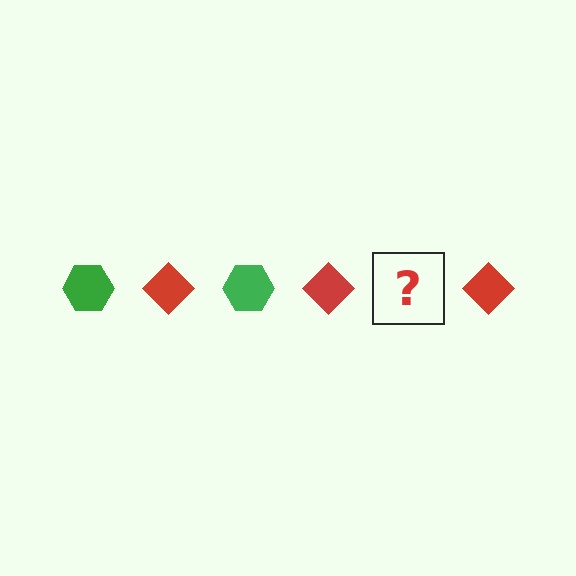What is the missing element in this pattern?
The missing element is a green hexagon.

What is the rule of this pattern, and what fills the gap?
The rule is that the pattern alternates between green hexagon and red diamond. The gap should be filled with a green hexagon.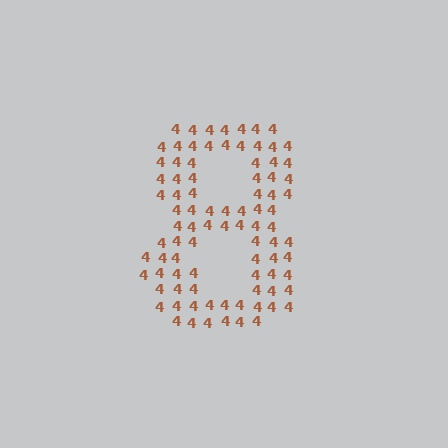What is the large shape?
The large shape is the digit 8.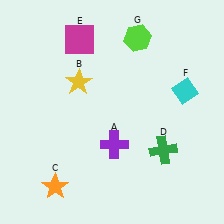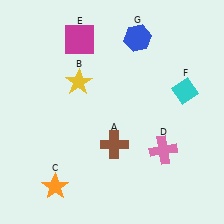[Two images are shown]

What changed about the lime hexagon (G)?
In Image 1, G is lime. In Image 2, it changed to blue.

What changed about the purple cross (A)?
In Image 1, A is purple. In Image 2, it changed to brown.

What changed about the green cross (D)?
In Image 1, D is green. In Image 2, it changed to pink.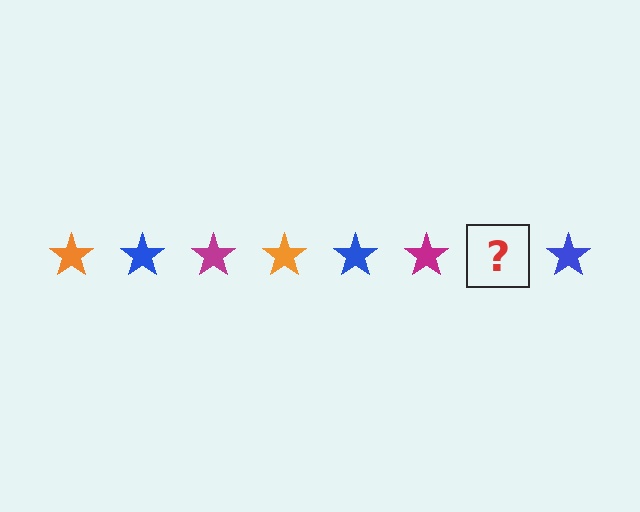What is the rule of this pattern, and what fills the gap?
The rule is that the pattern cycles through orange, blue, magenta stars. The gap should be filled with an orange star.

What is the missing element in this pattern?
The missing element is an orange star.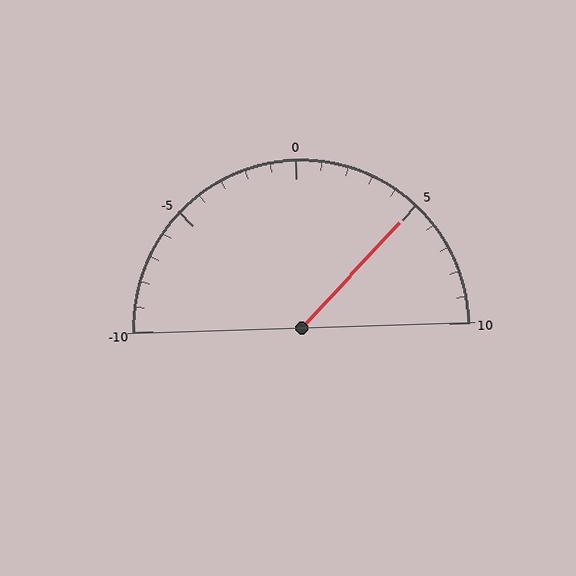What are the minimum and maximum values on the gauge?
The gauge ranges from -10 to 10.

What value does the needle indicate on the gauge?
The needle indicates approximately 5.